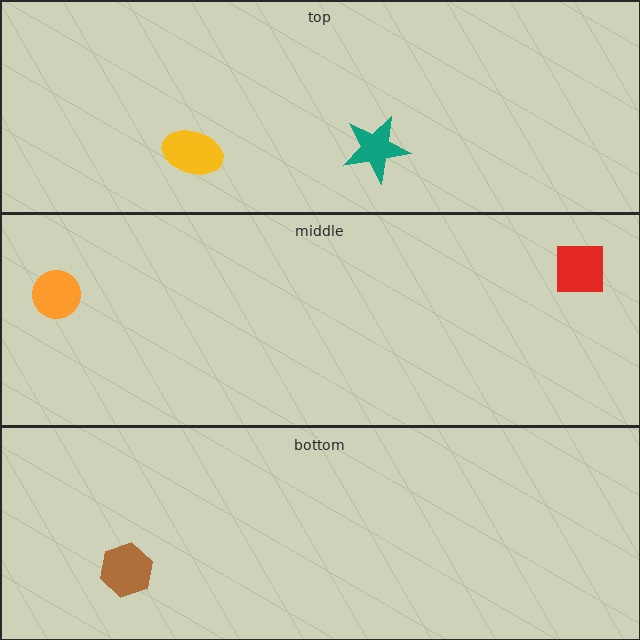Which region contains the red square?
The middle region.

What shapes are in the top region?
The yellow ellipse, the teal star.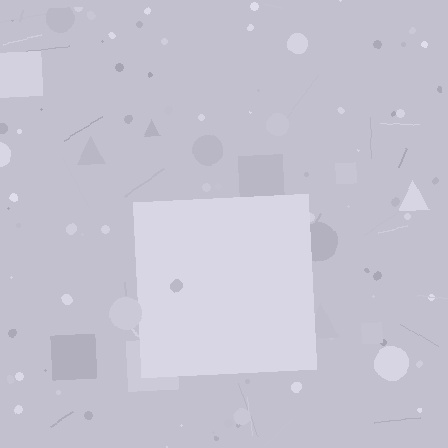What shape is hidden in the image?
A square is hidden in the image.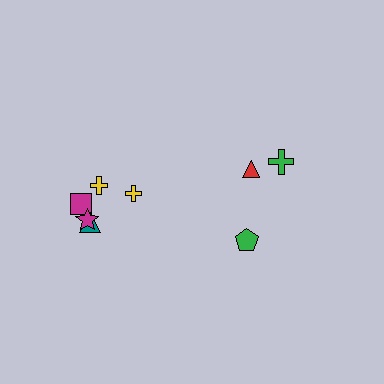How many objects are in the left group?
There are 5 objects.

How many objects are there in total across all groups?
There are 8 objects.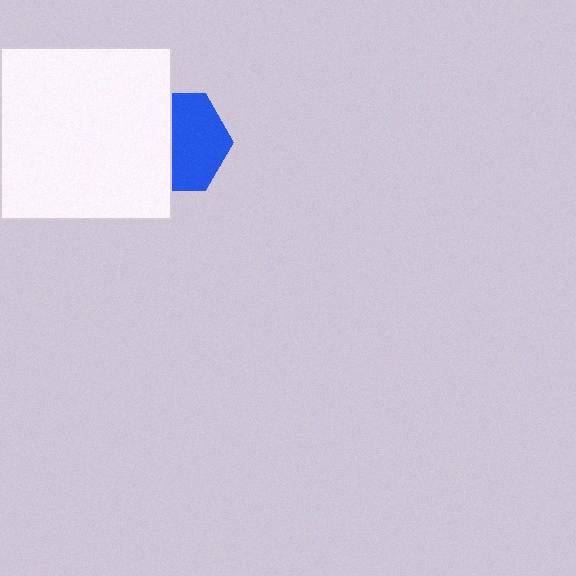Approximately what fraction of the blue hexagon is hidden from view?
Roughly 44% of the blue hexagon is hidden behind the white square.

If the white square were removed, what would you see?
You would see the complete blue hexagon.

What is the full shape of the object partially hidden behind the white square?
The partially hidden object is a blue hexagon.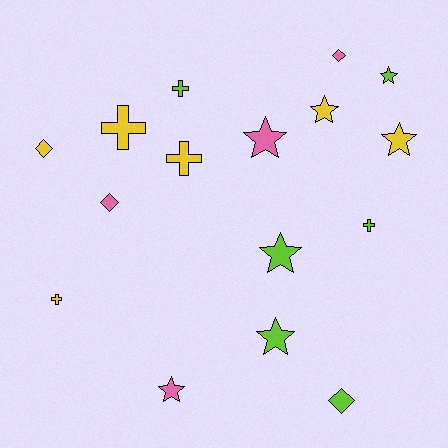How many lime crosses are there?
There are 2 lime crosses.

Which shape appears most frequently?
Star, with 7 objects.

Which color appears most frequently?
Lime, with 6 objects.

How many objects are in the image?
There are 16 objects.